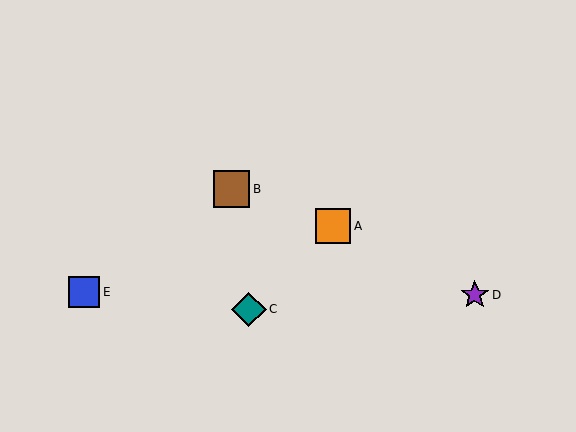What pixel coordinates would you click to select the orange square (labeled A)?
Click at (333, 226) to select the orange square A.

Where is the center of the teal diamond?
The center of the teal diamond is at (249, 309).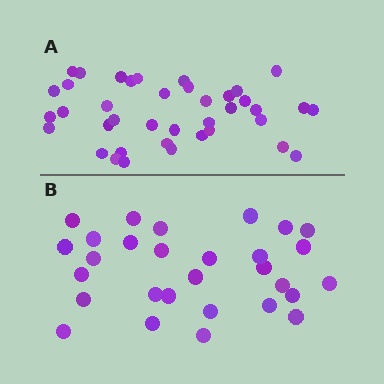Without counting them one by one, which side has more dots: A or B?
Region A (the top region) has more dots.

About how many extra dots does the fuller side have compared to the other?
Region A has roughly 10 or so more dots than region B.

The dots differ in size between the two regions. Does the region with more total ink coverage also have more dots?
No. Region B has more total ink coverage because its dots are larger, but region A actually contains more individual dots. Total area can be misleading — the number of items is what matters here.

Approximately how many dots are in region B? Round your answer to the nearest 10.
About 30 dots. (The exact count is 29, which rounds to 30.)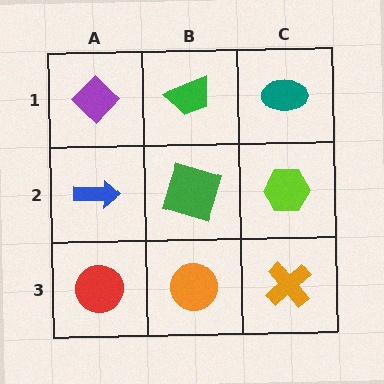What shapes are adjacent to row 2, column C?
A teal ellipse (row 1, column C), an orange cross (row 3, column C), a green square (row 2, column B).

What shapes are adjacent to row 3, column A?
A blue arrow (row 2, column A), an orange circle (row 3, column B).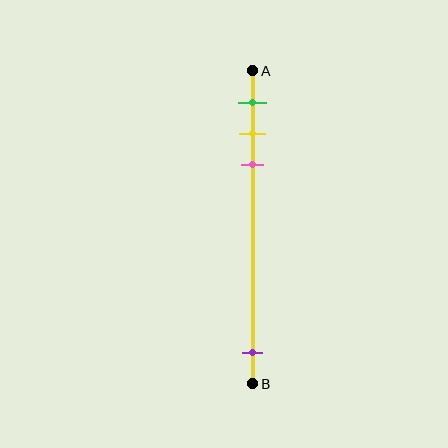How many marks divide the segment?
There are 4 marks dividing the segment.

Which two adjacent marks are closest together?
The yellow and pink marks are the closest adjacent pair.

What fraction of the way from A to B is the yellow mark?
The yellow mark is approximately 20% (0.2) of the way from A to B.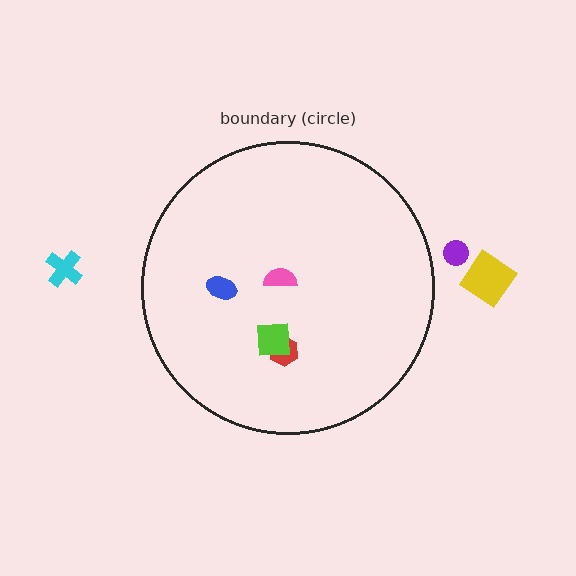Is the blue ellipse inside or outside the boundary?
Inside.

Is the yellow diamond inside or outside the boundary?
Outside.